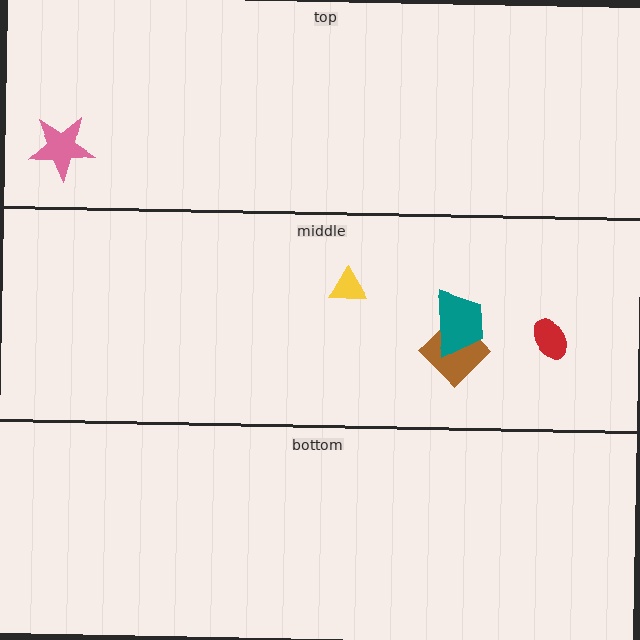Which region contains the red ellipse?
The middle region.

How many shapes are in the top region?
1.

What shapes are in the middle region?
The red ellipse, the brown diamond, the yellow triangle, the teal trapezoid.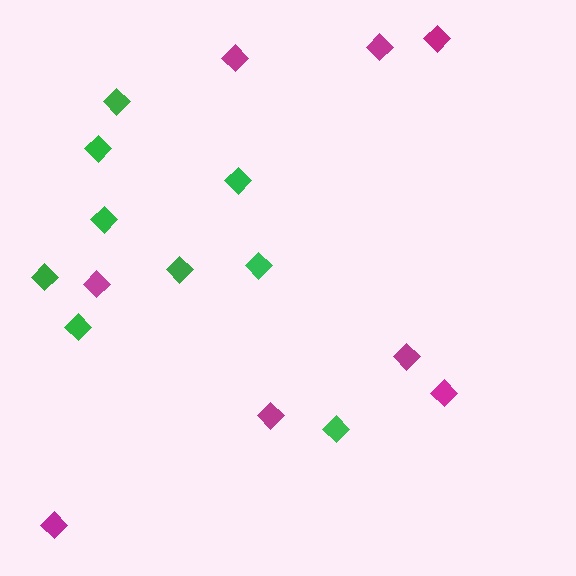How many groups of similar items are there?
There are 2 groups: one group of magenta diamonds (8) and one group of green diamonds (9).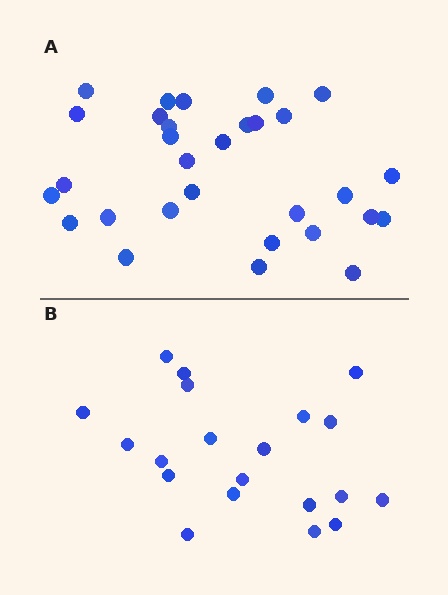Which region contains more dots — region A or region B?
Region A (the top region) has more dots.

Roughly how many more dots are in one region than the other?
Region A has roughly 10 or so more dots than region B.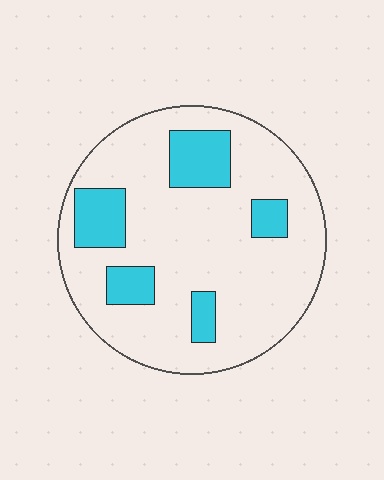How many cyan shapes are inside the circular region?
5.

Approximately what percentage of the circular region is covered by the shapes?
Approximately 20%.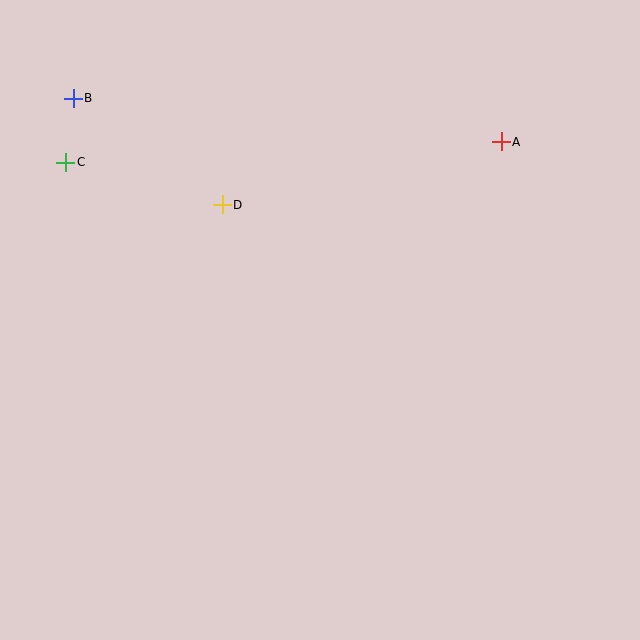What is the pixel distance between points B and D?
The distance between B and D is 183 pixels.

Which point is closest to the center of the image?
Point D at (222, 205) is closest to the center.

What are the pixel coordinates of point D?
Point D is at (222, 205).